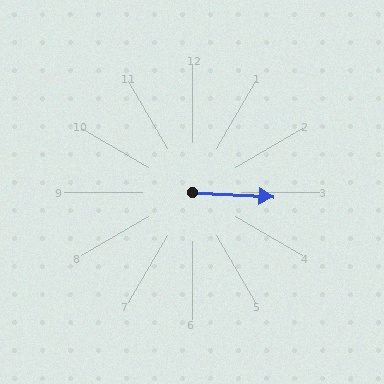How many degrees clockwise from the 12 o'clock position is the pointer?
Approximately 93 degrees.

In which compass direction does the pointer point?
East.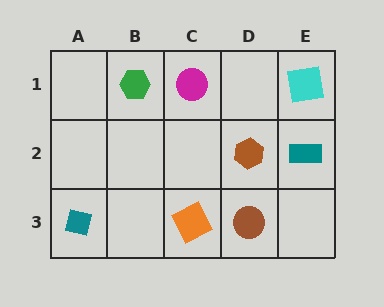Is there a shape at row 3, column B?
No, that cell is empty.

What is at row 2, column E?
A teal rectangle.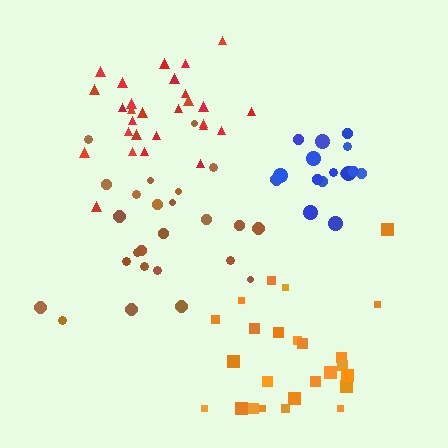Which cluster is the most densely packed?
Blue.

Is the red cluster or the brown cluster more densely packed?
Red.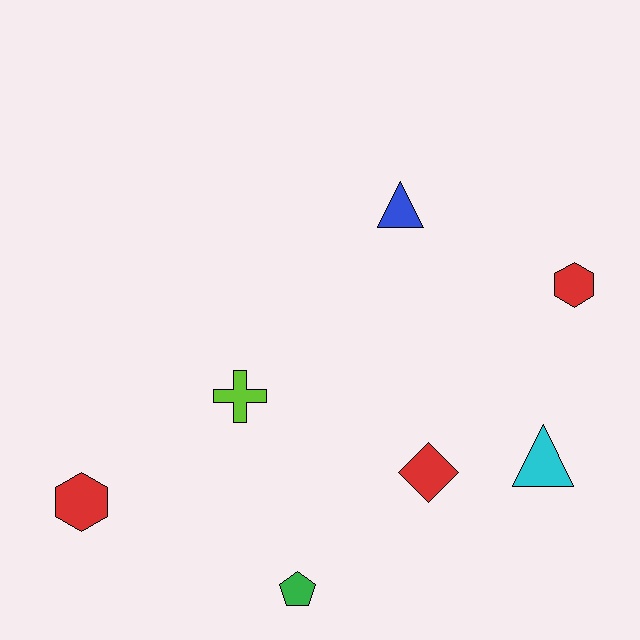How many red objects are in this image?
There are 3 red objects.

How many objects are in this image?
There are 7 objects.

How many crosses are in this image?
There is 1 cross.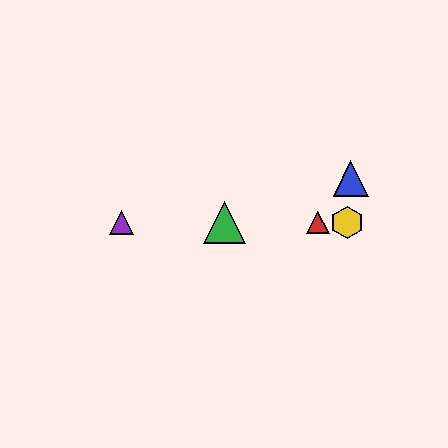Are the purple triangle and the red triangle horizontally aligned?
Yes, both are at y≈222.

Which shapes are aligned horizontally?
The red triangle, the green triangle, the yellow hexagon, the purple triangle are aligned horizontally.